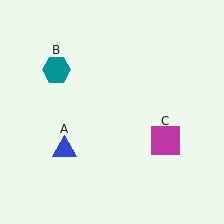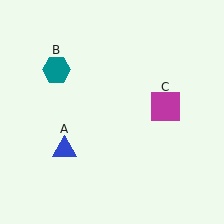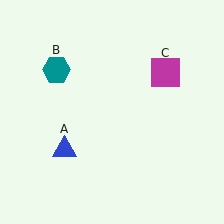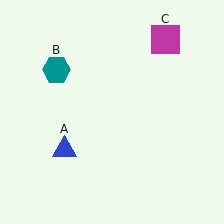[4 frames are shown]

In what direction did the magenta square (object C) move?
The magenta square (object C) moved up.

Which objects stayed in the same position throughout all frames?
Blue triangle (object A) and teal hexagon (object B) remained stationary.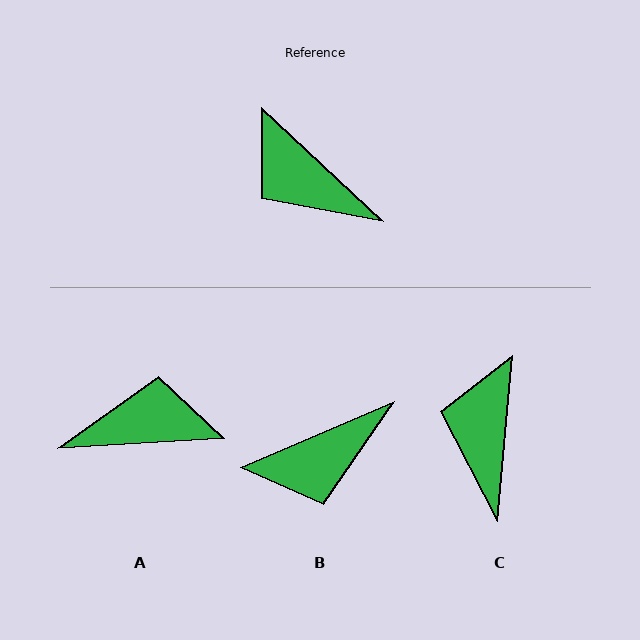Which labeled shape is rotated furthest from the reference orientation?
A, about 133 degrees away.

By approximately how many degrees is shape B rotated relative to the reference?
Approximately 66 degrees counter-clockwise.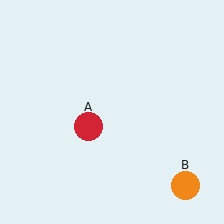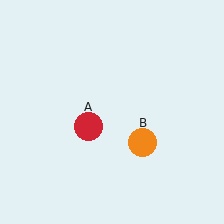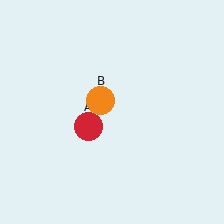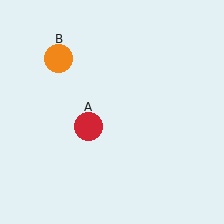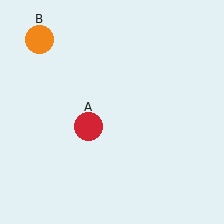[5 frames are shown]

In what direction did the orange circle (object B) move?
The orange circle (object B) moved up and to the left.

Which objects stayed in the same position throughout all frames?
Red circle (object A) remained stationary.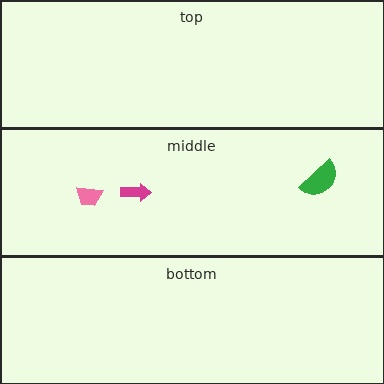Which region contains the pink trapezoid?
The middle region.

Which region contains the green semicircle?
The middle region.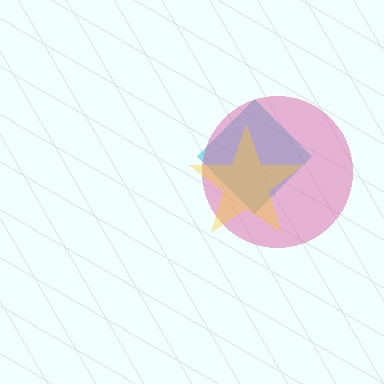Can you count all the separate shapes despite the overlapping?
Yes, there are 3 separate shapes.